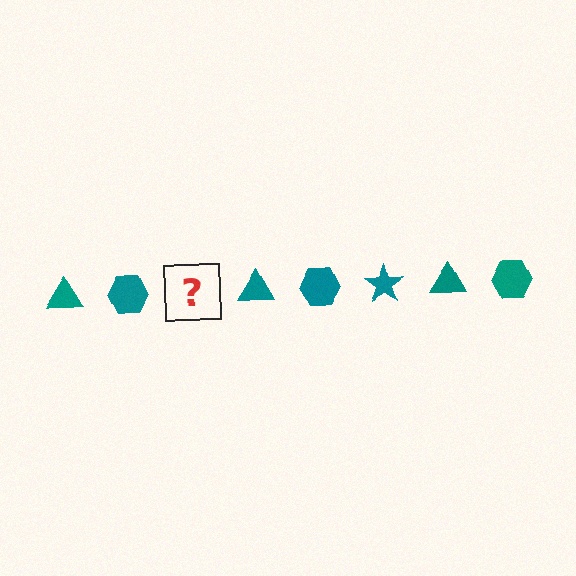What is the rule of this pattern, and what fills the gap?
The rule is that the pattern cycles through triangle, hexagon, star shapes in teal. The gap should be filled with a teal star.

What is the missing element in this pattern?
The missing element is a teal star.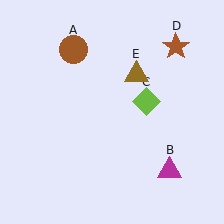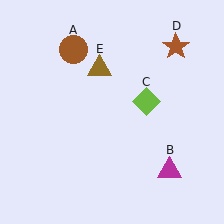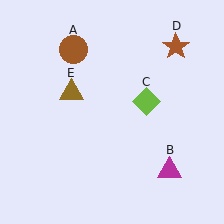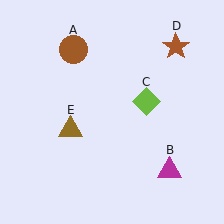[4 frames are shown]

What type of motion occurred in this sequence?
The brown triangle (object E) rotated counterclockwise around the center of the scene.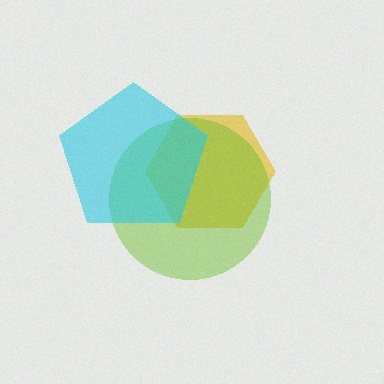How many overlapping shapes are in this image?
There are 3 overlapping shapes in the image.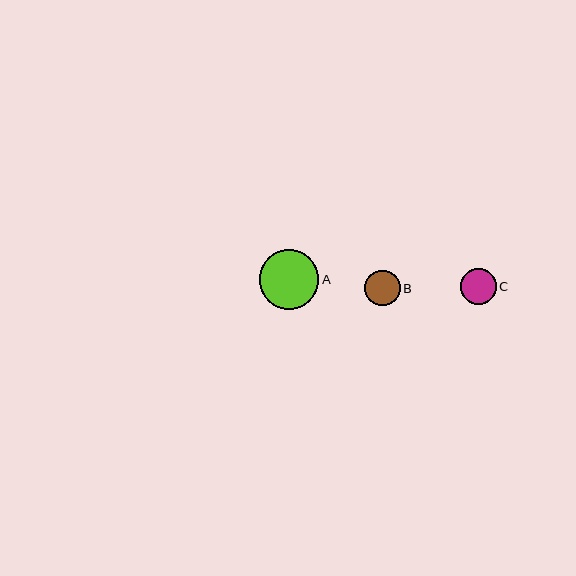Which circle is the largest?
Circle A is the largest with a size of approximately 59 pixels.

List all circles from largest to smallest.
From largest to smallest: A, C, B.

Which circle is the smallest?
Circle B is the smallest with a size of approximately 35 pixels.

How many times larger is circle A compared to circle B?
Circle A is approximately 1.7 times the size of circle B.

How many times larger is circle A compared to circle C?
Circle A is approximately 1.6 times the size of circle C.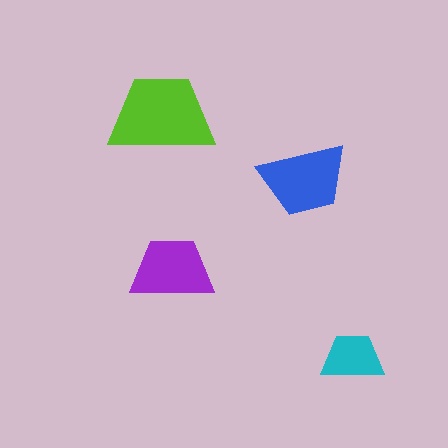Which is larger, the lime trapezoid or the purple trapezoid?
The lime one.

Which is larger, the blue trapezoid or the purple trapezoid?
The blue one.